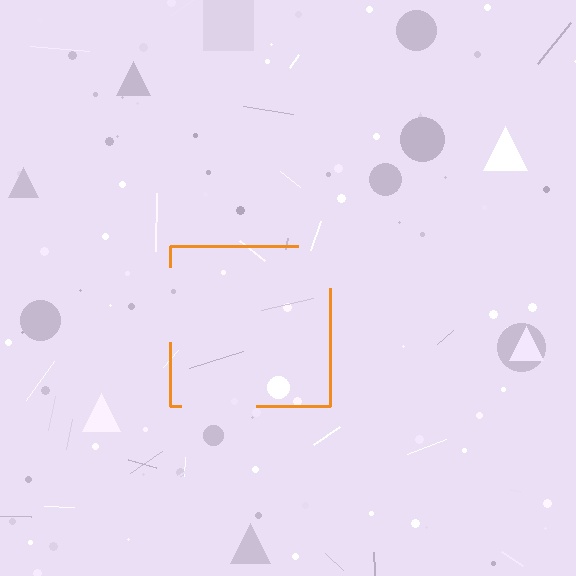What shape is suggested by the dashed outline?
The dashed outline suggests a square.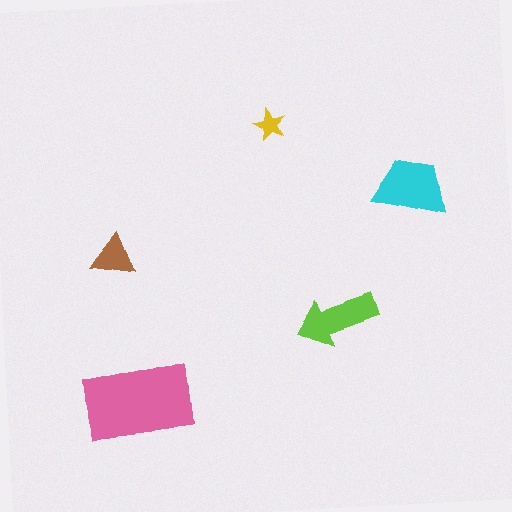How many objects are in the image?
There are 5 objects in the image.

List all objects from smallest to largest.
The yellow star, the brown triangle, the lime arrow, the cyan trapezoid, the pink rectangle.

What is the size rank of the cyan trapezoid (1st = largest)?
2nd.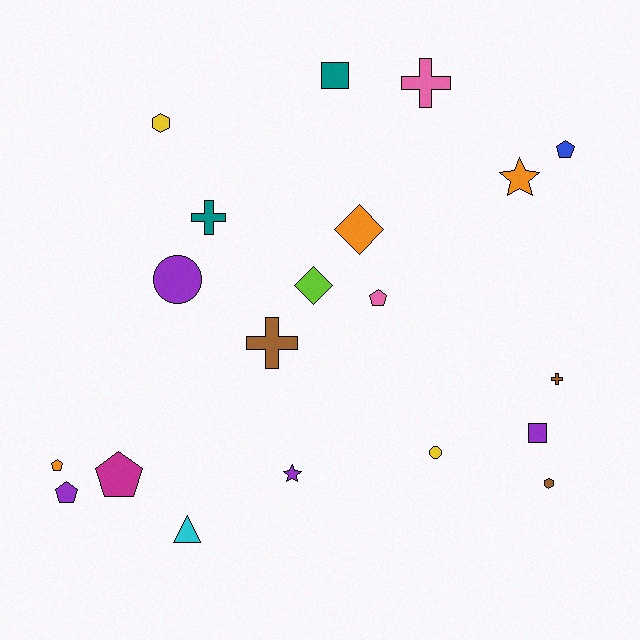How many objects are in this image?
There are 20 objects.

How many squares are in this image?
There are 2 squares.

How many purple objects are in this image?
There are 4 purple objects.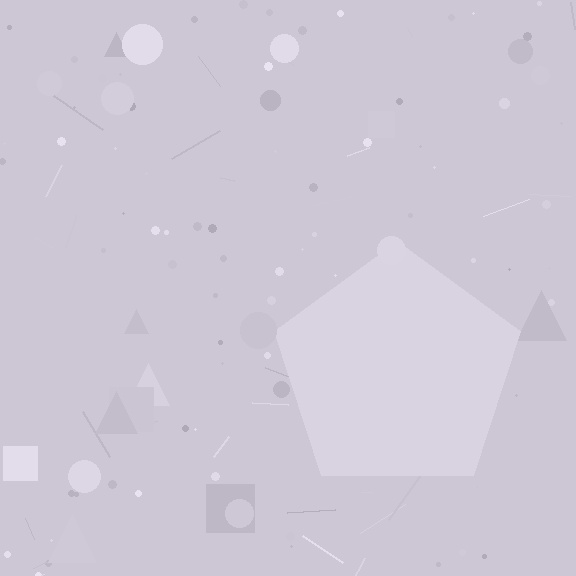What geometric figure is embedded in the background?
A pentagon is embedded in the background.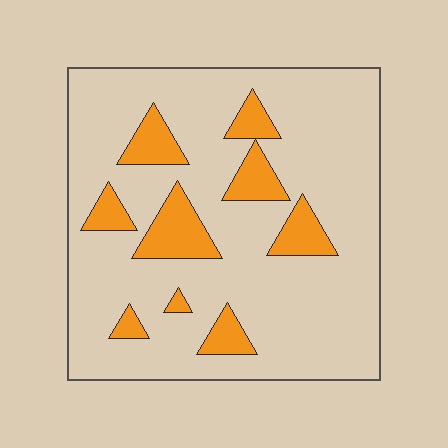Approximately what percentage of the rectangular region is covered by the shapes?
Approximately 15%.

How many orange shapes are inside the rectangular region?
9.